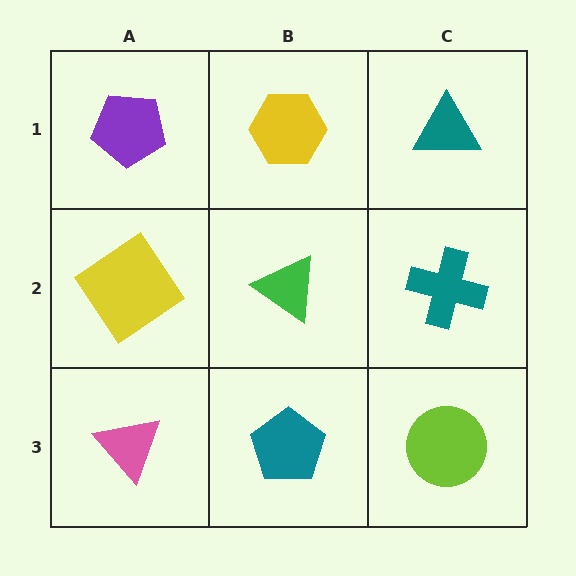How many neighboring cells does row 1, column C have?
2.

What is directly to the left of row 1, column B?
A purple pentagon.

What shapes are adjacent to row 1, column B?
A green triangle (row 2, column B), a purple pentagon (row 1, column A), a teal triangle (row 1, column C).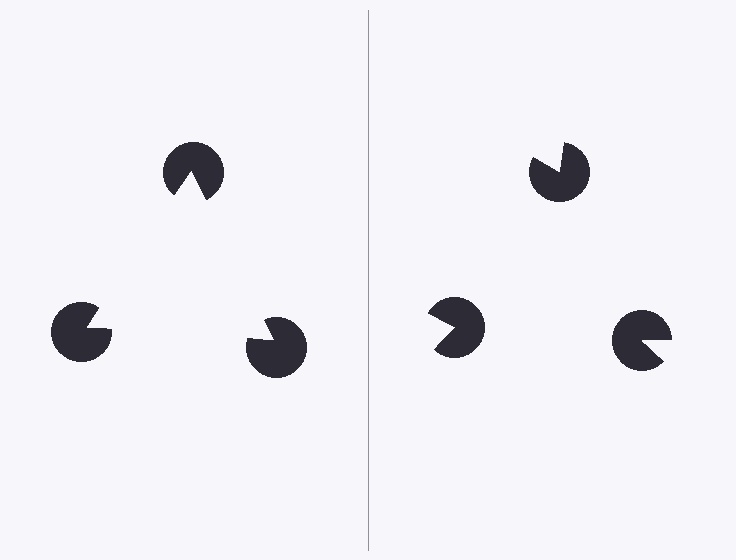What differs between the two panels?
The pac-man discs are positioned identically on both sides; only the wedge orientations differ. On the left they align to a triangle; on the right they are misaligned.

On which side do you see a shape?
An illusory triangle appears on the left side. On the right side the wedge cuts are rotated, so no coherent shape forms.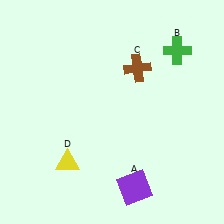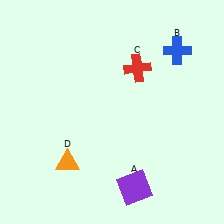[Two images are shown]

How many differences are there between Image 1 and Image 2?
There are 3 differences between the two images.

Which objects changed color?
B changed from green to blue. C changed from brown to red. D changed from yellow to orange.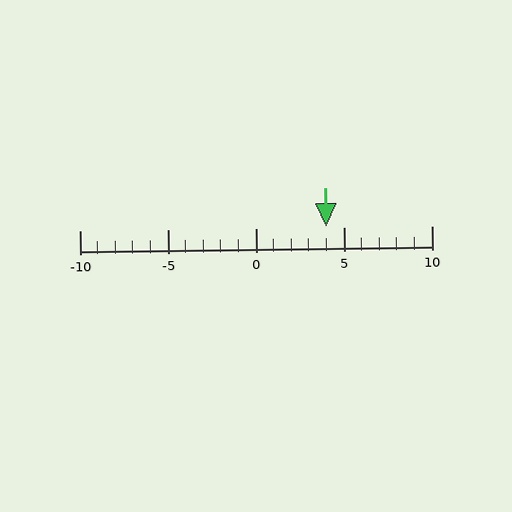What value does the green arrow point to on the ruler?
The green arrow points to approximately 4.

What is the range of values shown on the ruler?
The ruler shows values from -10 to 10.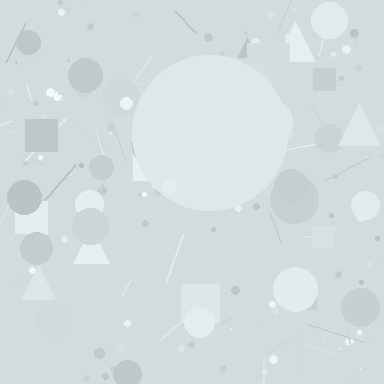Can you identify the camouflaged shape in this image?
The camouflaged shape is a circle.